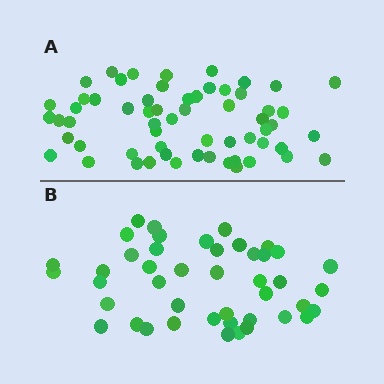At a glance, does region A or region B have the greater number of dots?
Region A (the top region) has more dots.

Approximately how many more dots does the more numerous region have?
Region A has approximately 15 more dots than region B.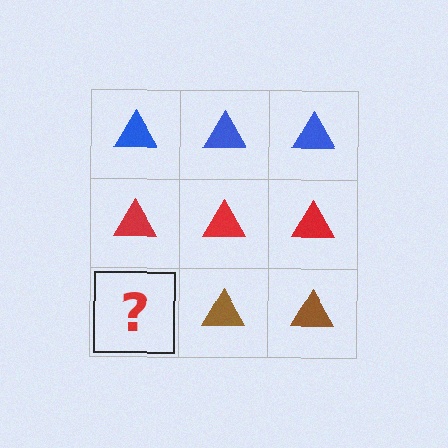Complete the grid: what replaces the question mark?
The question mark should be replaced with a brown triangle.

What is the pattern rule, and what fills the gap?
The rule is that each row has a consistent color. The gap should be filled with a brown triangle.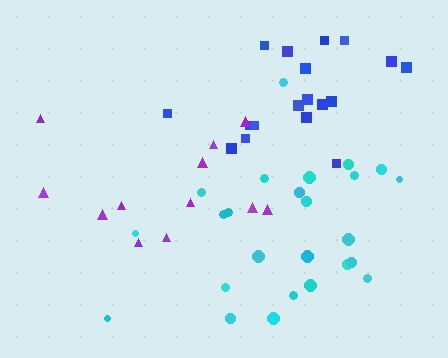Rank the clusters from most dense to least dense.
blue, cyan, purple.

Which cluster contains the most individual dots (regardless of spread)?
Cyan (25).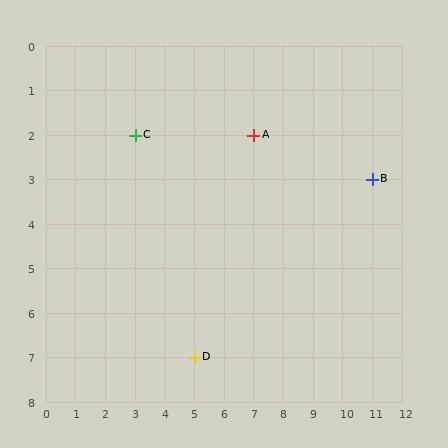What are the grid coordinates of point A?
Point A is at grid coordinates (7, 2).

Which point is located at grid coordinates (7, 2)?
Point A is at (7, 2).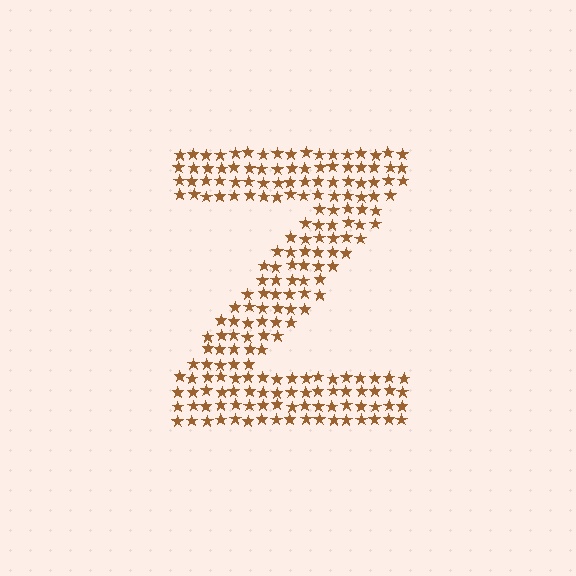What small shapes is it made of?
It is made of small stars.